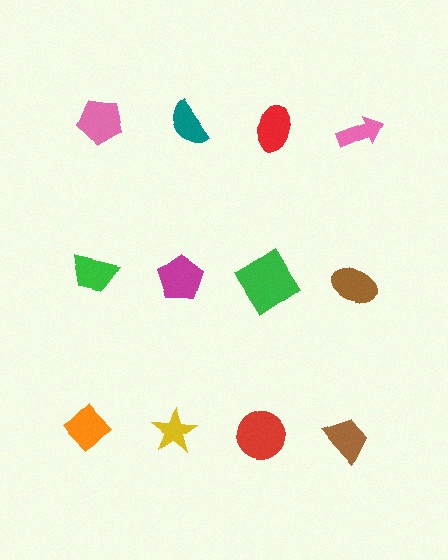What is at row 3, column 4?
A brown trapezoid.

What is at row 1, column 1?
A pink pentagon.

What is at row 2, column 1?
A green trapezoid.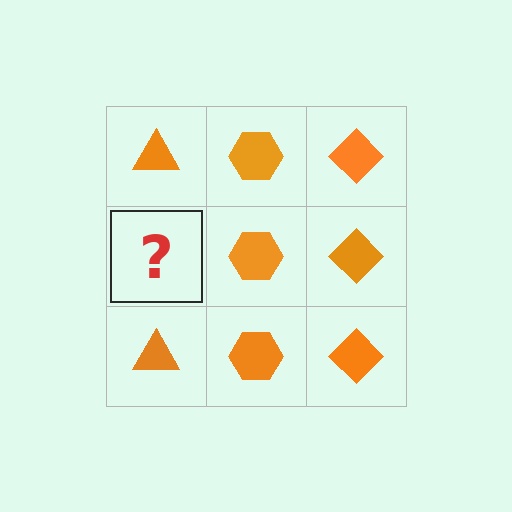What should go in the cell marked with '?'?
The missing cell should contain an orange triangle.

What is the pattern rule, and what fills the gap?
The rule is that each column has a consistent shape. The gap should be filled with an orange triangle.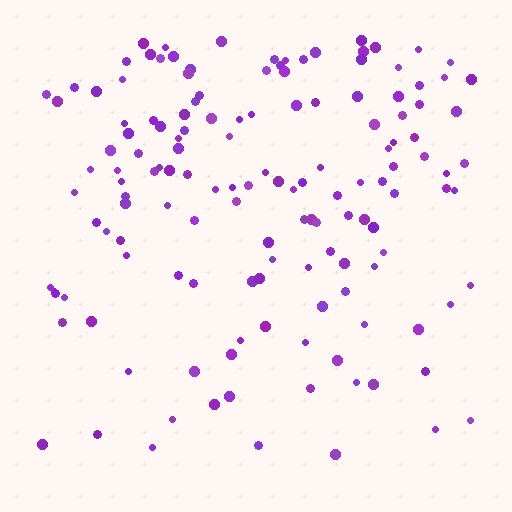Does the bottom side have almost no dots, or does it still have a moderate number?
Still a moderate number, just noticeably fewer than the top.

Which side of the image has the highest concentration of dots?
The top.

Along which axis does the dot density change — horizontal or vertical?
Vertical.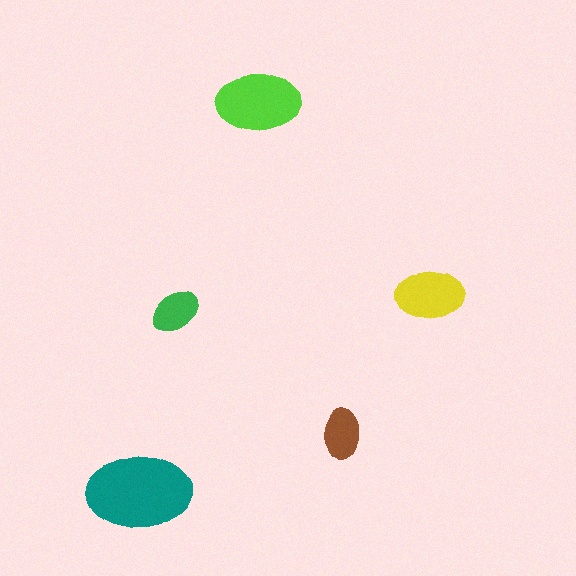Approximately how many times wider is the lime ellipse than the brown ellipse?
About 1.5 times wider.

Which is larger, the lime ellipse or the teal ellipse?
The teal one.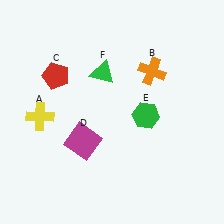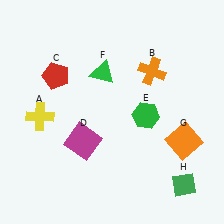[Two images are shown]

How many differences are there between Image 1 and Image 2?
There are 2 differences between the two images.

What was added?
An orange square (G), a green diamond (H) were added in Image 2.